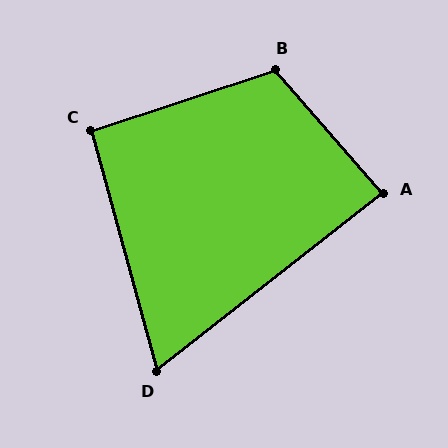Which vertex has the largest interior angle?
B, at approximately 113 degrees.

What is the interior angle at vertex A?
Approximately 87 degrees (approximately right).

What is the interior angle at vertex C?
Approximately 93 degrees (approximately right).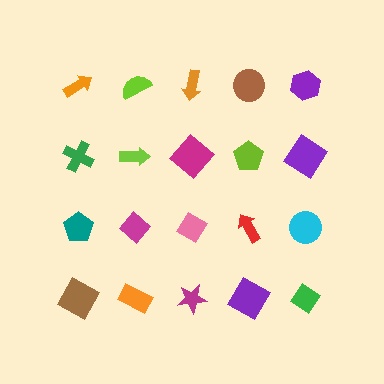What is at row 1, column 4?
A brown circle.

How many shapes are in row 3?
5 shapes.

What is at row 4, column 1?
A brown diamond.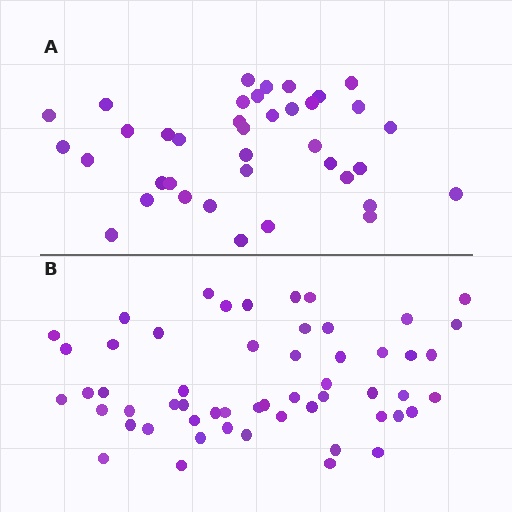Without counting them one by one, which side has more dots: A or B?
Region B (the bottom region) has more dots.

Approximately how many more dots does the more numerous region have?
Region B has approximately 15 more dots than region A.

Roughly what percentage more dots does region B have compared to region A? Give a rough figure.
About 45% more.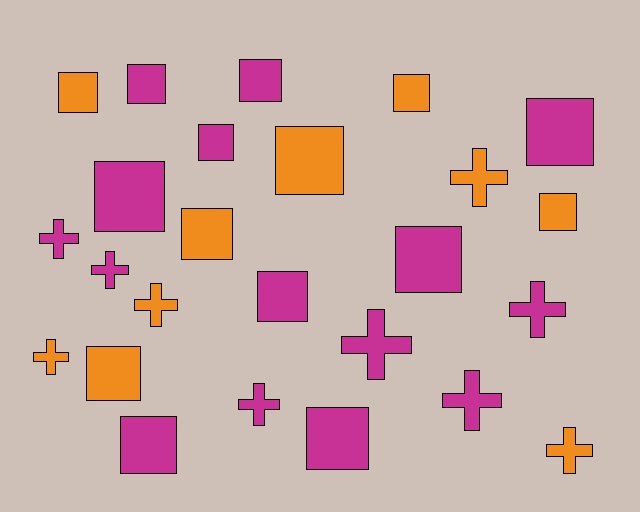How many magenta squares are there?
There are 9 magenta squares.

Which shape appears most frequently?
Square, with 15 objects.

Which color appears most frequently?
Magenta, with 15 objects.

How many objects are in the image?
There are 25 objects.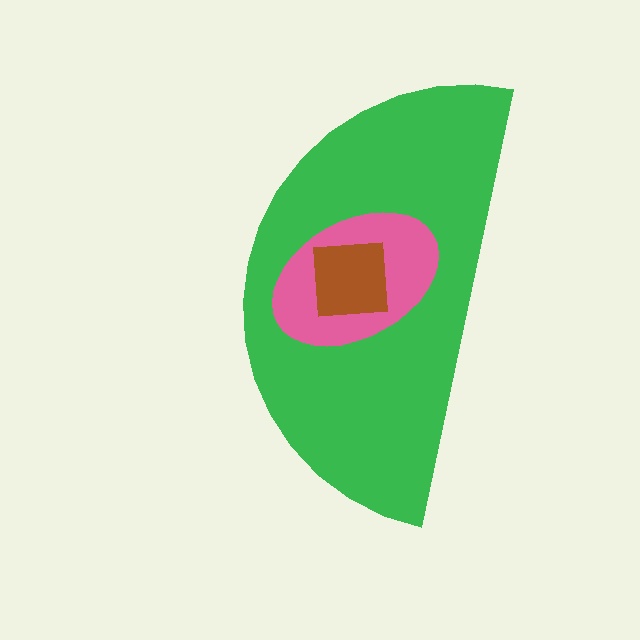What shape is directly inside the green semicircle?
The pink ellipse.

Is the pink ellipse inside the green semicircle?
Yes.